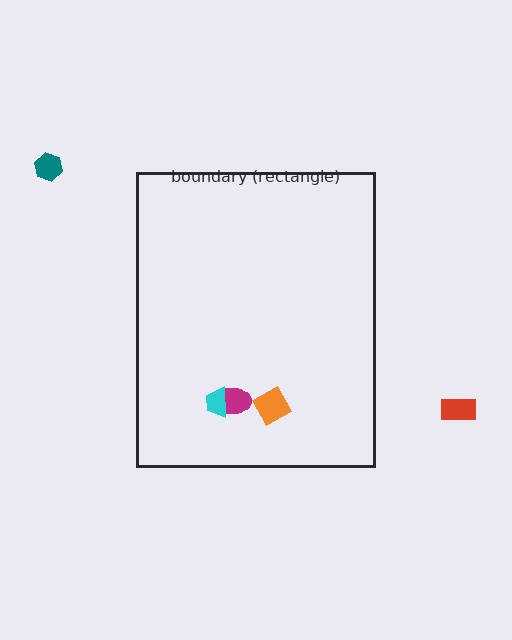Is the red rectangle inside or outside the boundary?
Outside.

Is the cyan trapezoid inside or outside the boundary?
Inside.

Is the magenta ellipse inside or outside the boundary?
Inside.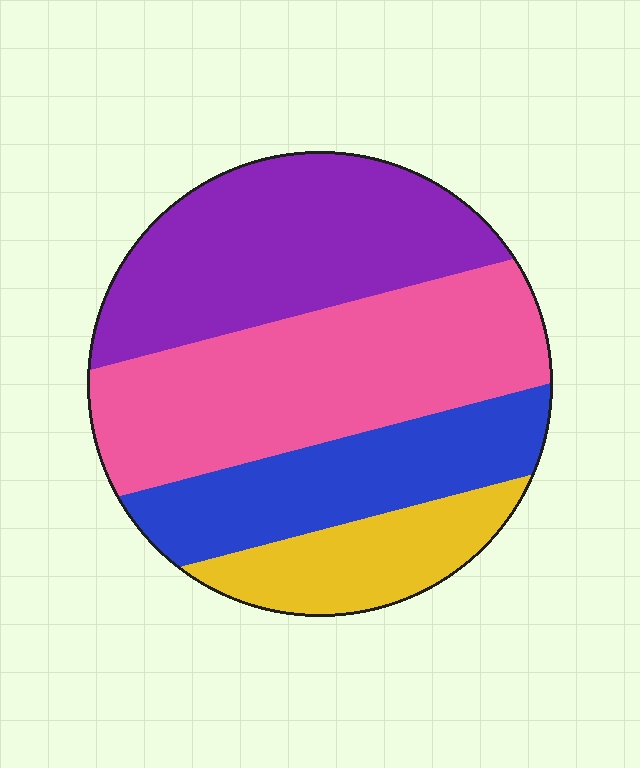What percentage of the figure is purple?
Purple covers around 30% of the figure.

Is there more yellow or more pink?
Pink.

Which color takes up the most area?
Pink, at roughly 35%.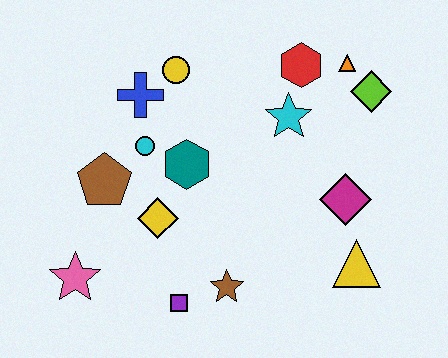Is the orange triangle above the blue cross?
Yes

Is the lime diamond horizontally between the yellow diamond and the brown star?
No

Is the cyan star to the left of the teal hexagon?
No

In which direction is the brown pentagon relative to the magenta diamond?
The brown pentagon is to the left of the magenta diamond.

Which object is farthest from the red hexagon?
The pink star is farthest from the red hexagon.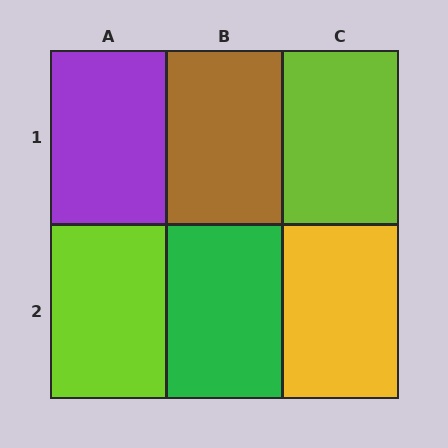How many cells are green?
1 cell is green.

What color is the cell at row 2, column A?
Lime.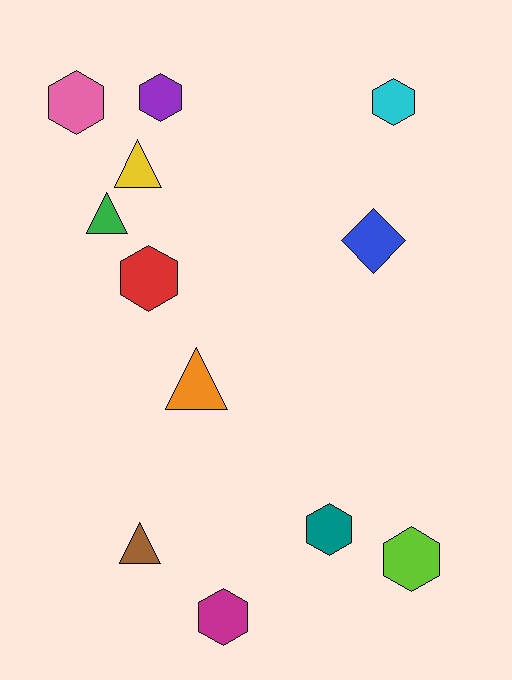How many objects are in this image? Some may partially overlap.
There are 12 objects.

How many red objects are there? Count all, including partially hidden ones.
There is 1 red object.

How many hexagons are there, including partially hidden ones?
There are 7 hexagons.